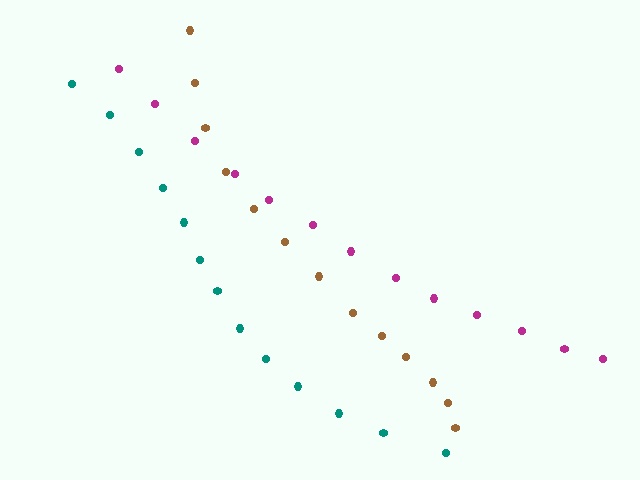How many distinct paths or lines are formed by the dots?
There are 3 distinct paths.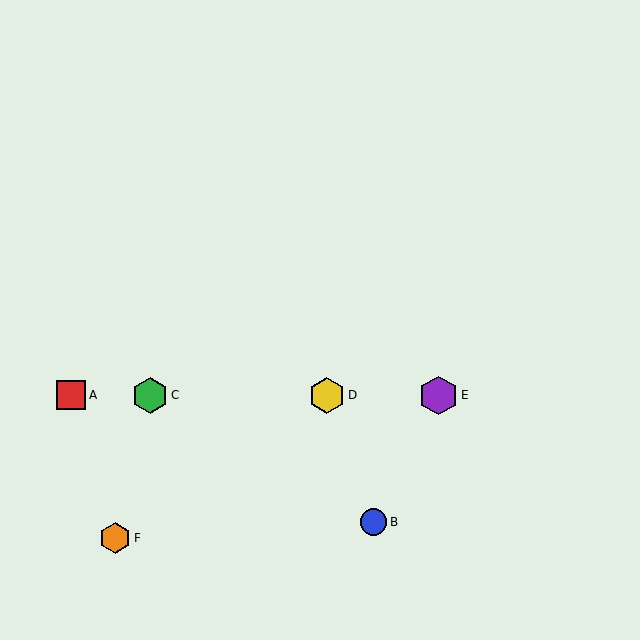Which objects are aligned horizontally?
Objects A, C, D, E are aligned horizontally.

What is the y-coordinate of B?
Object B is at y≈522.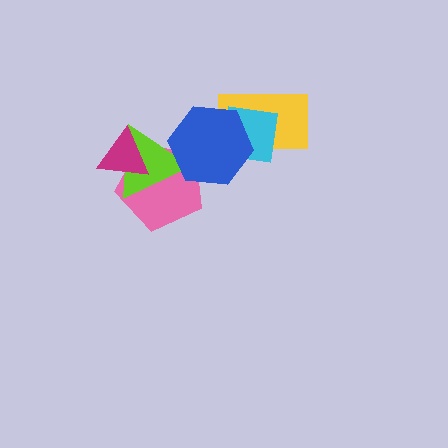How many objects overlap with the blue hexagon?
4 objects overlap with the blue hexagon.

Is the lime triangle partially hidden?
Yes, it is partially covered by another shape.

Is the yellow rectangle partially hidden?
Yes, it is partially covered by another shape.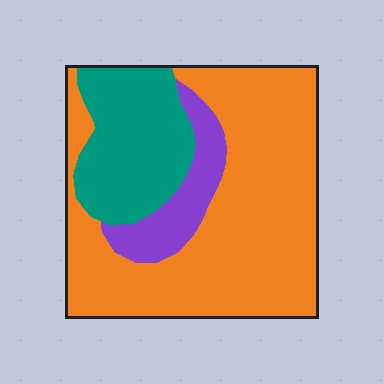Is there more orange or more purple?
Orange.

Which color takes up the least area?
Purple, at roughly 10%.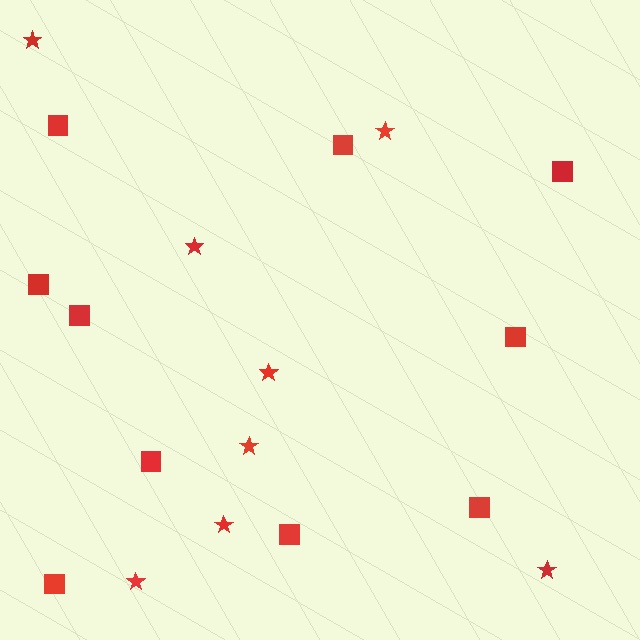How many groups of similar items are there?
There are 2 groups: one group of stars (8) and one group of squares (10).